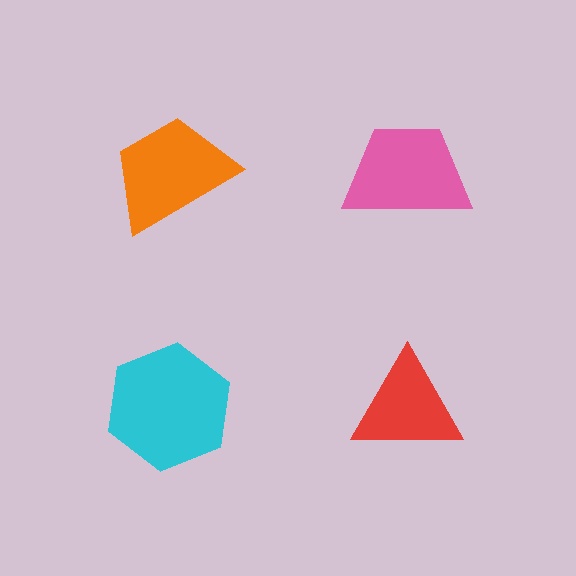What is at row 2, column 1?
A cyan hexagon.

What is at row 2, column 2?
A red triangle.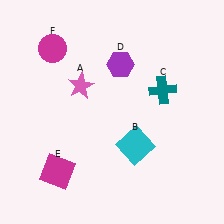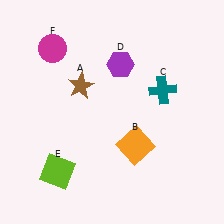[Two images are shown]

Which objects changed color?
A changed from pink to brown. B changed from cyan to orange. E changed from magenta to lime.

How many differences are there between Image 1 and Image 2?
There are 3 differences between the two images.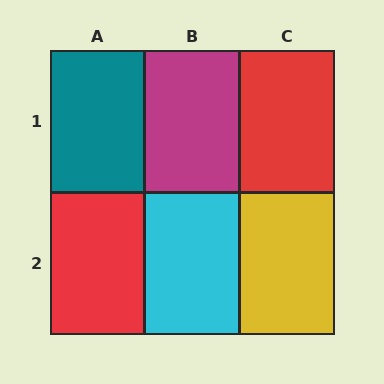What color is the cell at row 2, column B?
Cyan.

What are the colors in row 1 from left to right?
Teal, magenta, red.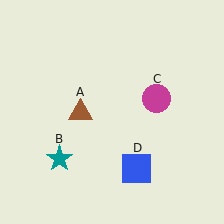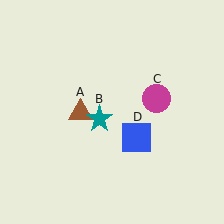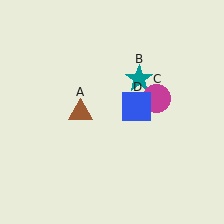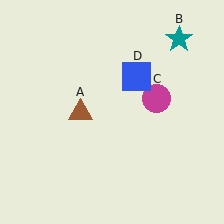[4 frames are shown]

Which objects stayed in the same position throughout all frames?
Brown triangle (object A) and magenta circle (object C) remained stationary.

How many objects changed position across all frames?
2 objects changed position: teal star (object B), blue square (object D).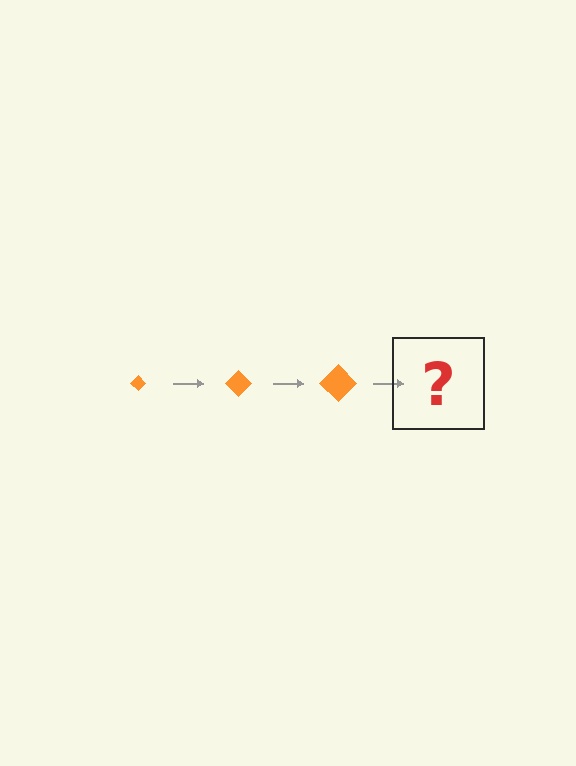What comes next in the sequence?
The next element should be an orange diamond, larger than the previous one.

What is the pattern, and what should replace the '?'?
The pattern is that the diamond gets progressively larger each step. The '?' should be an orange diamond, larger than the previous one.